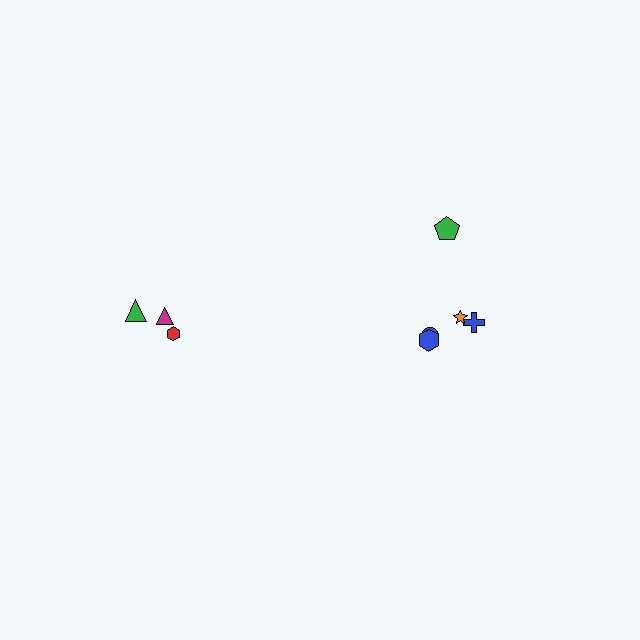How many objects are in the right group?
There are 5 objects.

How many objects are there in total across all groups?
There are 8 objects.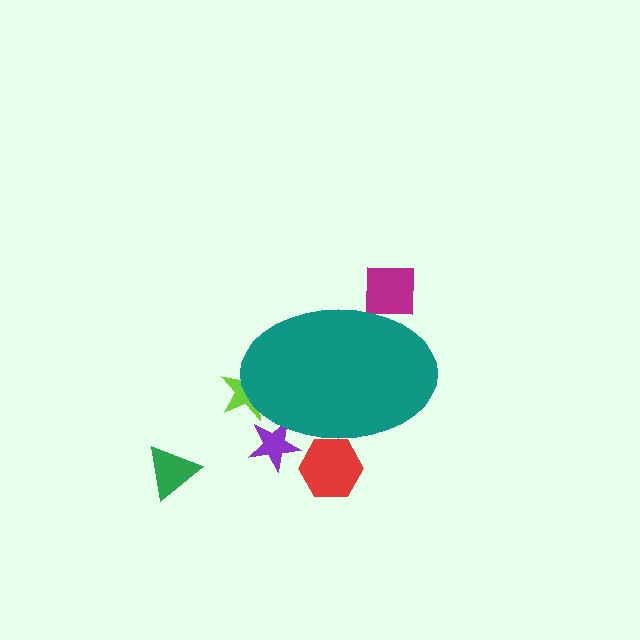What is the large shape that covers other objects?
A teal ellipse.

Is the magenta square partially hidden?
Yes, the magenta square is partially hidden behind the teal ellipse.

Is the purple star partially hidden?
Yes, the purple star is partially hidden behind the teal ellipse.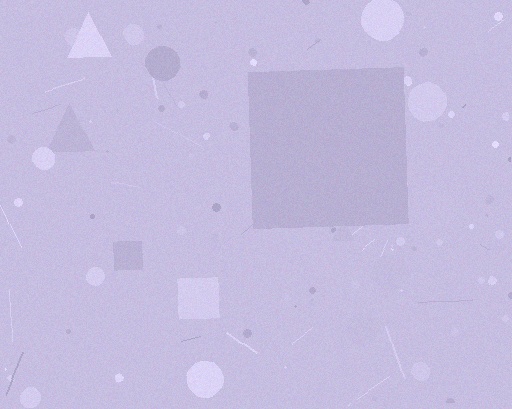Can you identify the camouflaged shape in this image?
The camouflaged shape is a square.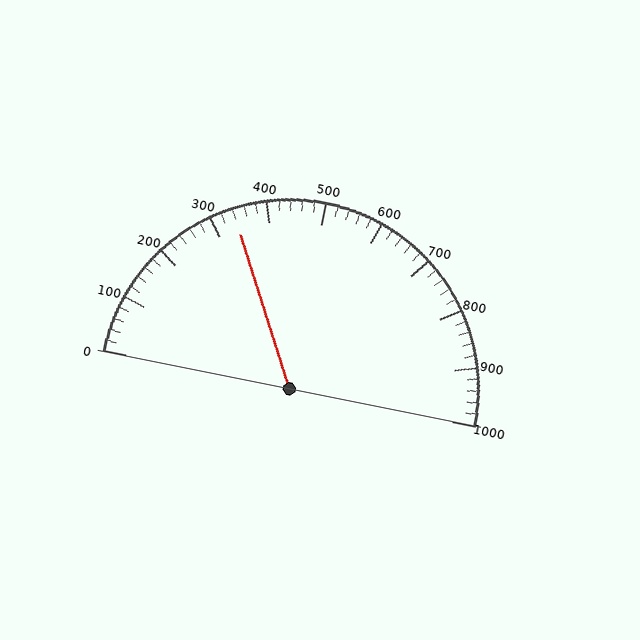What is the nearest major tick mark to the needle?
The nearest major tick mark is 300.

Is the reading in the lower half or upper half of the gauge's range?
The reading is in the lower half of the range (0 to 1000).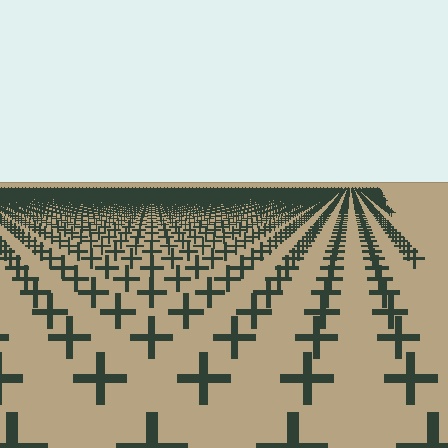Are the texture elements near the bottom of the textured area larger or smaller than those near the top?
Larger. Near the bottom, elements are closer to the viewer and appear at a bigger on-screen size.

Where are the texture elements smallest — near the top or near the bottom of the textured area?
Near the top.